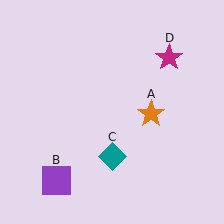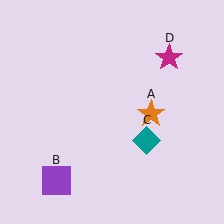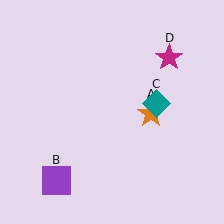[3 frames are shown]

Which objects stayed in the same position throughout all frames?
Orange star (object A) and purple square (object B) and magenta star (object D) remained stationary.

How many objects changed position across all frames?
1 object changed position: teal diamond (object C).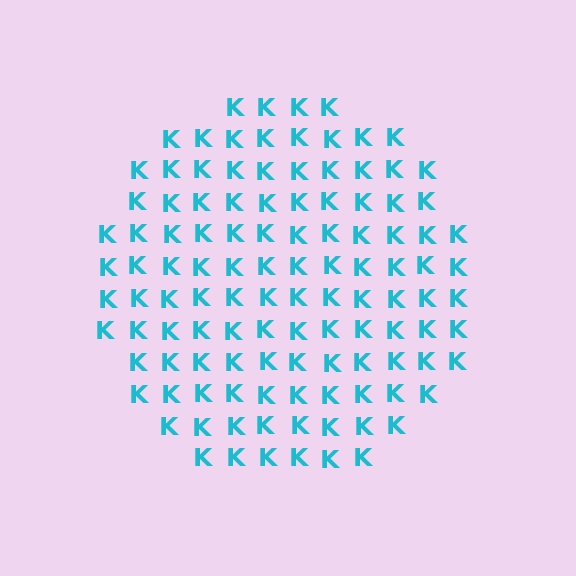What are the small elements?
The small elements are letter K's.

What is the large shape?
The large shape is a circle.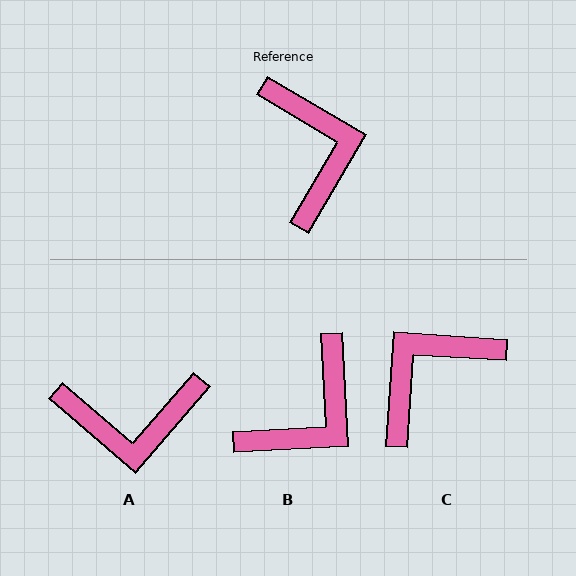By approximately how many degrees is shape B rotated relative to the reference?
Approximately 56 degrees clockwise.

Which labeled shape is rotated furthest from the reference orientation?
C, about 117 degrees away.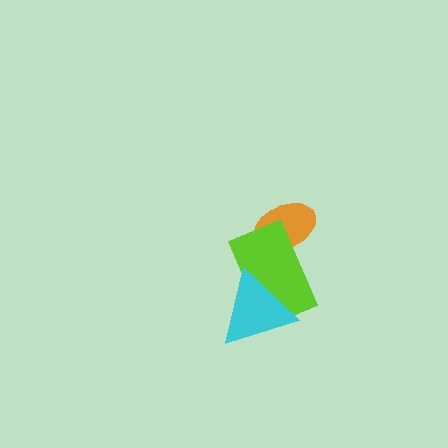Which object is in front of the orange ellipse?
The lime rectangle is in front of the orange ellipse.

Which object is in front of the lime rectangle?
The cyan triangle is in front of the lime rectangle.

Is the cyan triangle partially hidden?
No, no other shape covers it.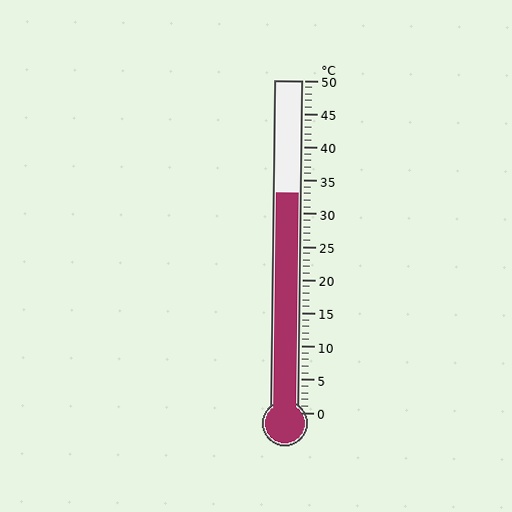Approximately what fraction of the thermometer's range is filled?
The thermometer is filled to approximately 65% of its range.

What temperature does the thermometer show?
The thermometer shows approximately 33°C.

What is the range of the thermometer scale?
The thermometer scale ranges from 0°C to 50°C.